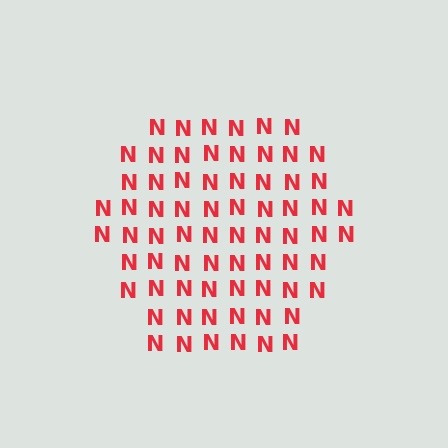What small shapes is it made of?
It is made of small letter N's.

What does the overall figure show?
The overall figure shows a hexagon.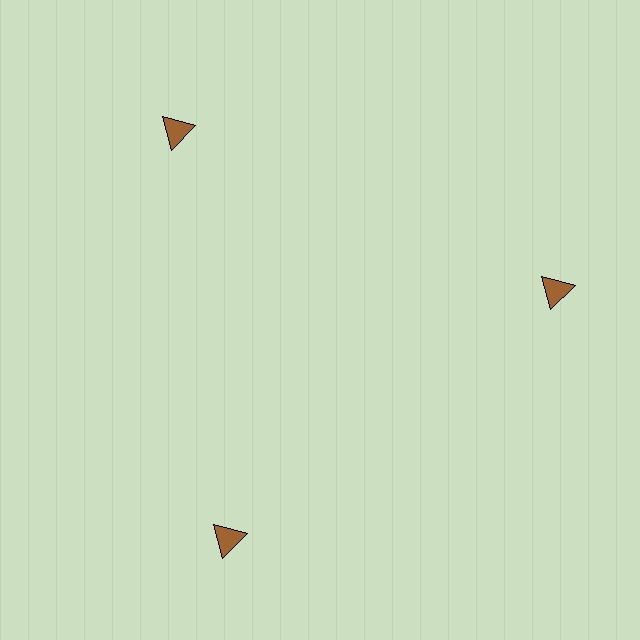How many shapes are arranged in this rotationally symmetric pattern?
There are 3 shapes, arranged in 3 groups of 1.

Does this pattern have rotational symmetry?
Yes, this pattern has 3-fold rotational symmetry. It looks the same after rotating 120 degrees around the center.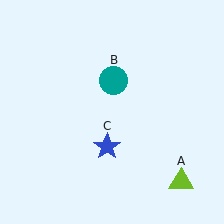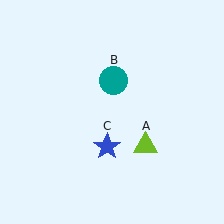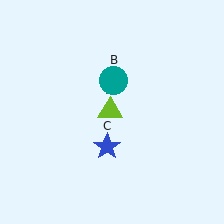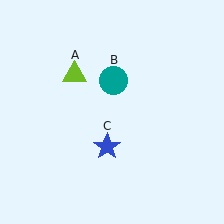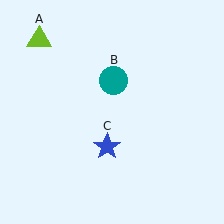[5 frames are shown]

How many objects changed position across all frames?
1 object changed position: lime triangle (object A).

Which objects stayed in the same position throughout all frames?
Teal circle (object B) and blue star (object C) remained stationary.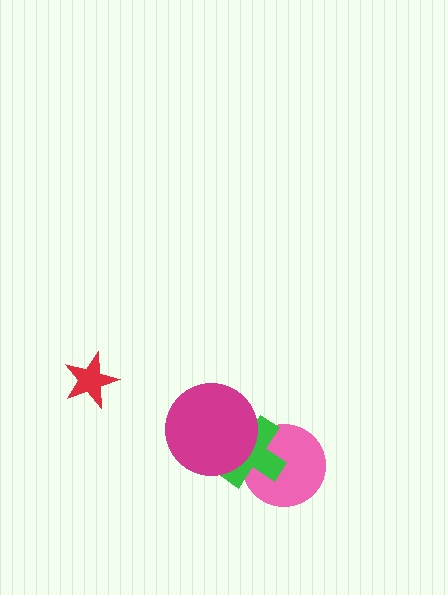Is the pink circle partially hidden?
Yes, it is partially covered by another shape.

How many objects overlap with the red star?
0 objects overlap with the red star.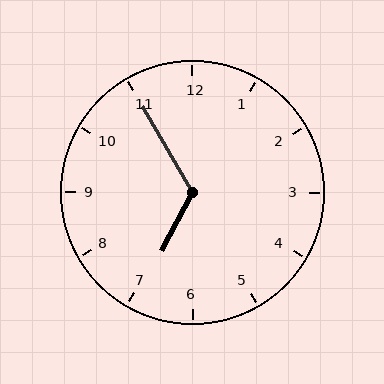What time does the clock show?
6:55.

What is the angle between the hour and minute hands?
Approximately 122 degrees.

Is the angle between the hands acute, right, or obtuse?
It is obtuse.